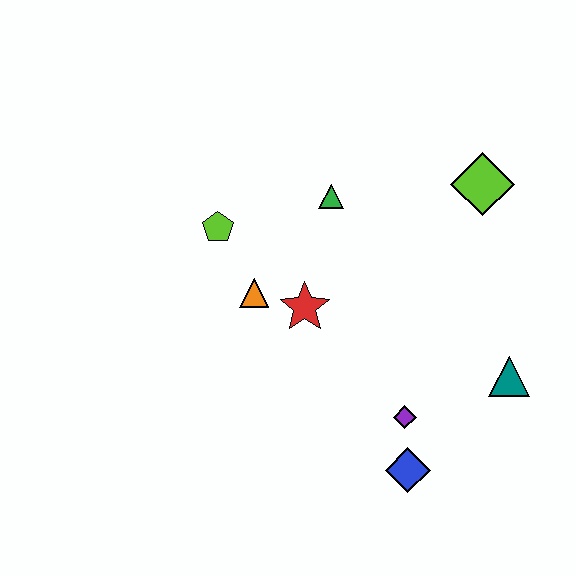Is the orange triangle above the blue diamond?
Yes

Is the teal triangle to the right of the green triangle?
Yes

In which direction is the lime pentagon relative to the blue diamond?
The lime pentagon is above the blue diamond.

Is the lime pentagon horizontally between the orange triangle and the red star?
No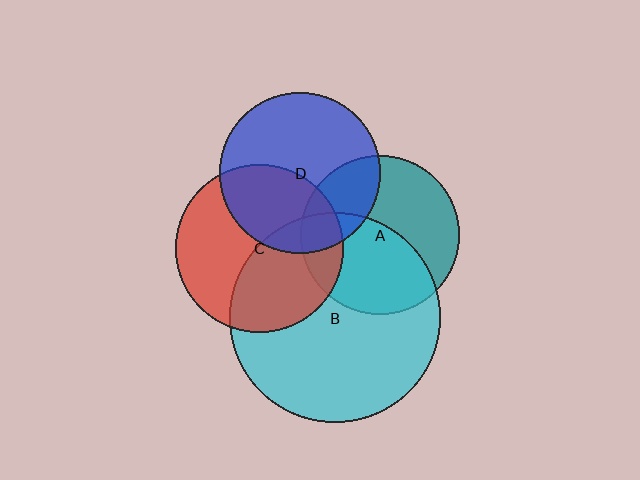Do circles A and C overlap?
Yes.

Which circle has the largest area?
Circle B (cyan).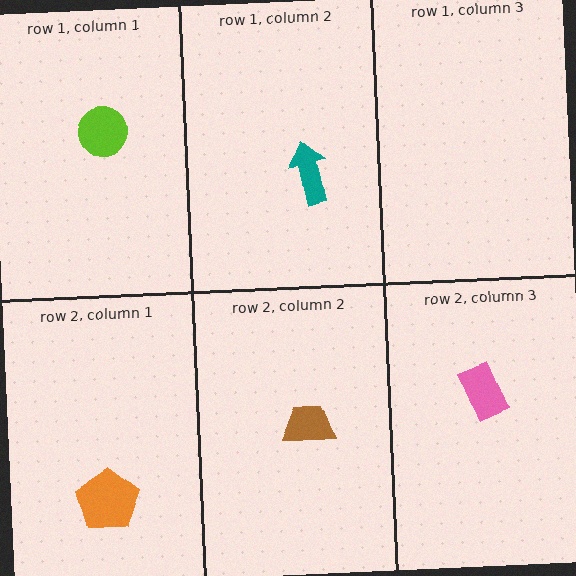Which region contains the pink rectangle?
The row 2, column 3 region.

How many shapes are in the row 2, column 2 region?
1.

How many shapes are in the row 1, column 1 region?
1.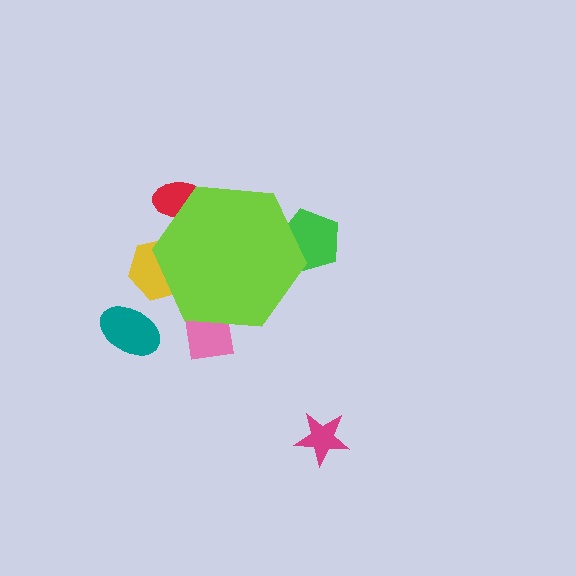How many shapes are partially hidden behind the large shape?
4 shapes are partially hidden.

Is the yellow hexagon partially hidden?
Yes, the yellow hexagon is partially hidden behind the lime hexagon.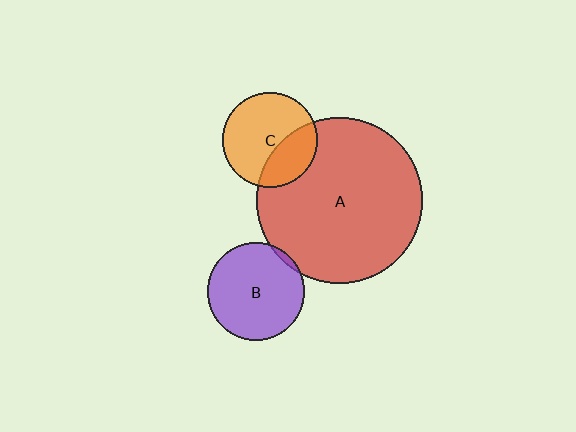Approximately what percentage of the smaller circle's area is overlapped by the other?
Approximately 35%.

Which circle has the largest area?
Circle A (red).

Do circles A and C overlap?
Yes.